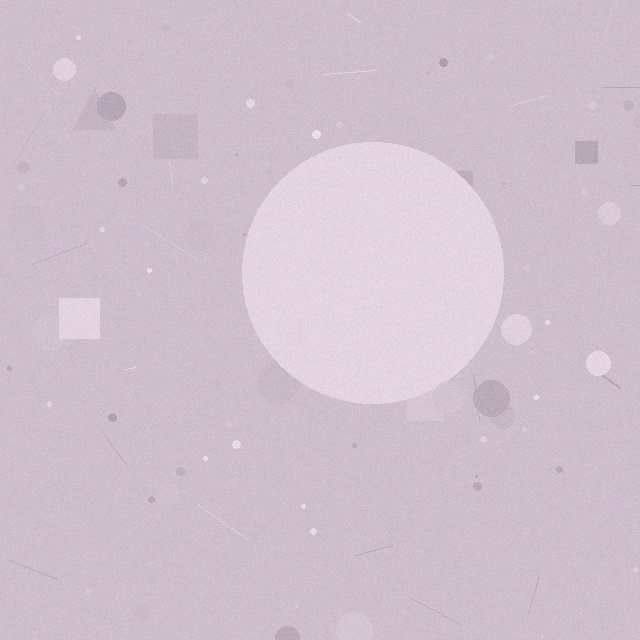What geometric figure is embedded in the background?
A circle is embedded in the background.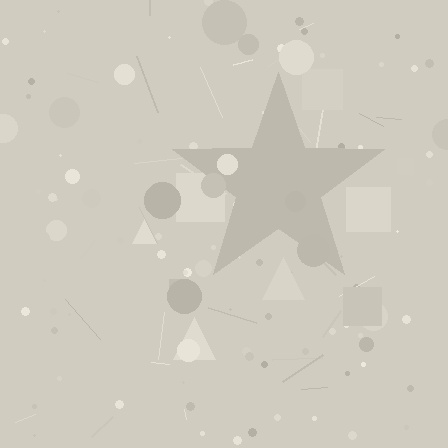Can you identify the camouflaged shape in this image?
The camouflaged shape is a star.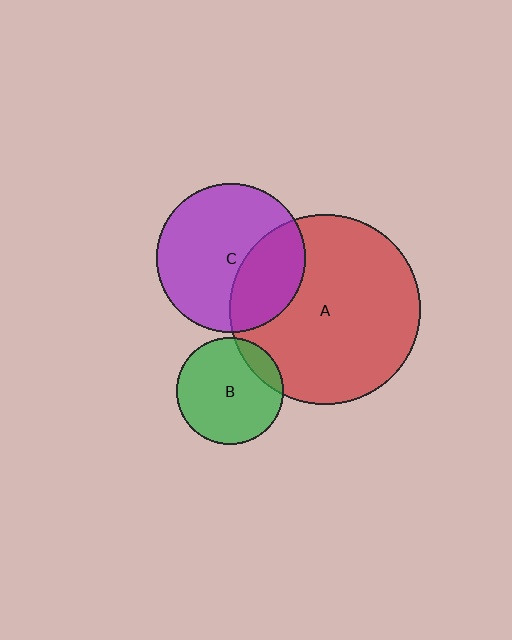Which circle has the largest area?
Circle A (red).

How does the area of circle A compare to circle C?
Approximately 1.6 times.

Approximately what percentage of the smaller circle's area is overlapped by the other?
Approximately 15%.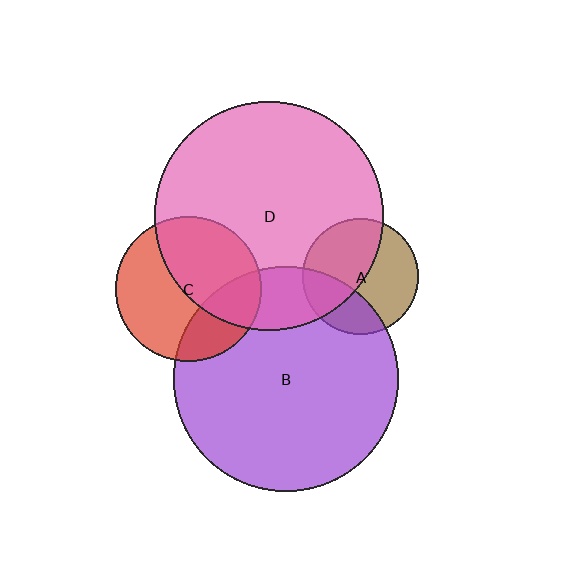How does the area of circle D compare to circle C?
Approximately 2.5 times.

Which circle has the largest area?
Circle D (pink).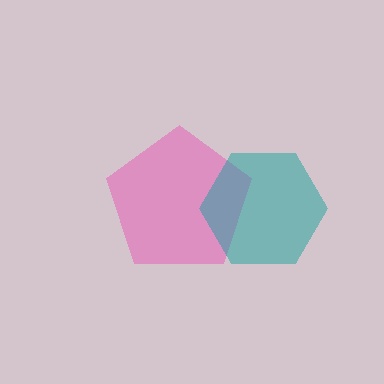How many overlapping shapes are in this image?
There are 2 overlapping shapes in the image.